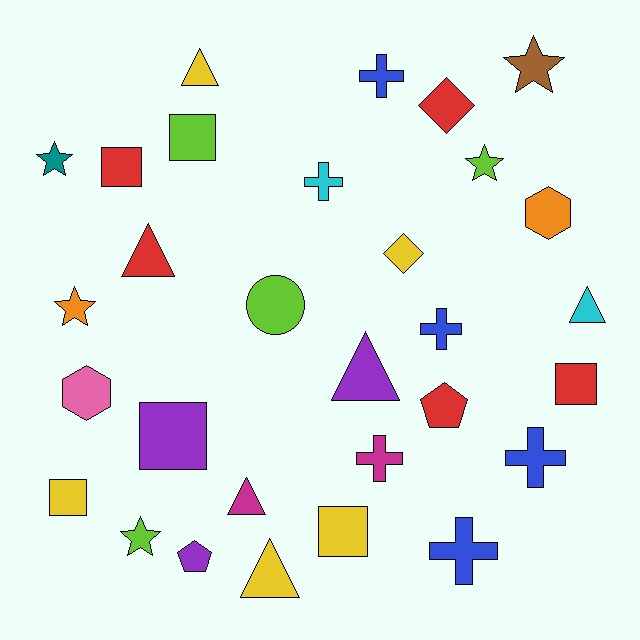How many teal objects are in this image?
There is 1 teal object.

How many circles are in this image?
There is 1 circle.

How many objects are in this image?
There are 30 objects.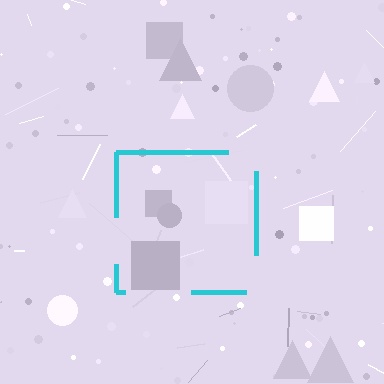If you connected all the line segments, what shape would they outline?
They would outline a square.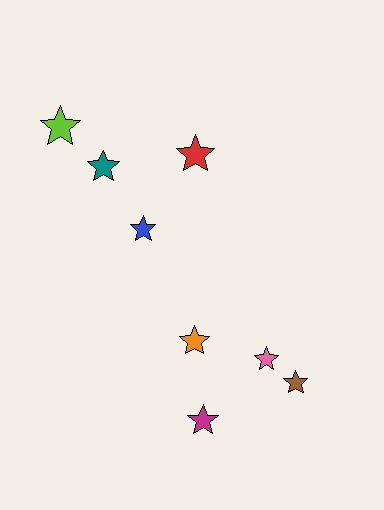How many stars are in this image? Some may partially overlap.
There are 8 stars.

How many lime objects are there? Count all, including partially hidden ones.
There is 1 lime object.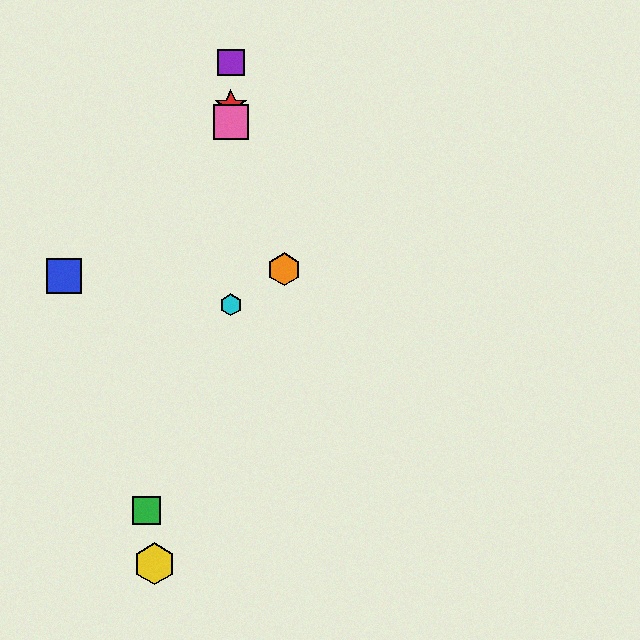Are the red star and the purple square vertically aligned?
Yes, both are at x≈231.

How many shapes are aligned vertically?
4 shapes (the red star, the purple square, the cyan hexagon, the pink square) are aligned vertically.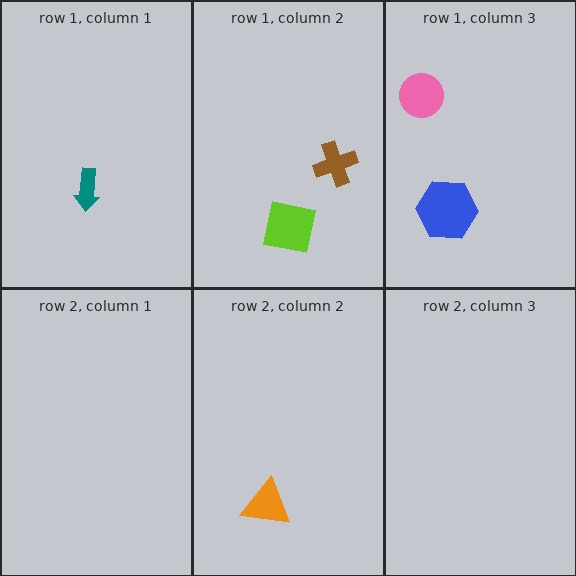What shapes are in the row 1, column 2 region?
The lime square, the brown cross.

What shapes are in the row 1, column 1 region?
The teal arrow.